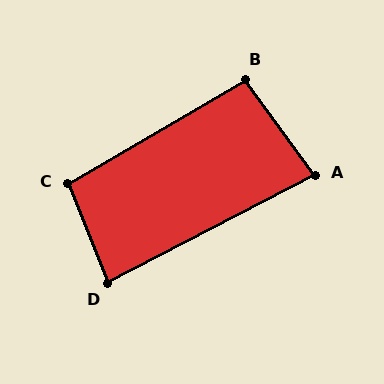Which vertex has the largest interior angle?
C, at approximately 98 degrees.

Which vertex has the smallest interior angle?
A, at approximately 82 degrees.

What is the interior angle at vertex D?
Approximately 84 degrees (acute).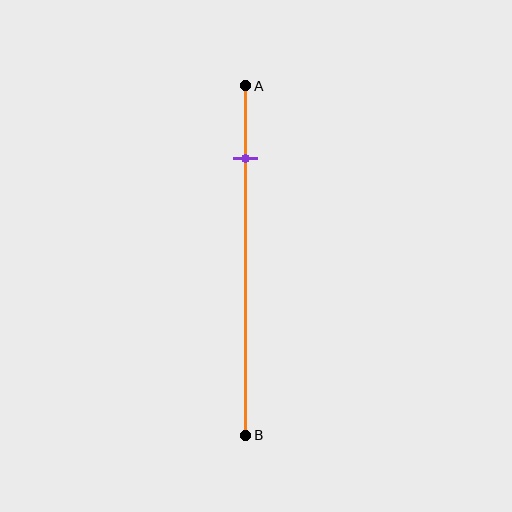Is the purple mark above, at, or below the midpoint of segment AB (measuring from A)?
The purple mark is above the midpoint of segment AB.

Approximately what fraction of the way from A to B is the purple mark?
The purple mark is approximately 20% of the way from A to B.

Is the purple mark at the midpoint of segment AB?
No, the mark is at about 20% from A, not at the 50% midpoint.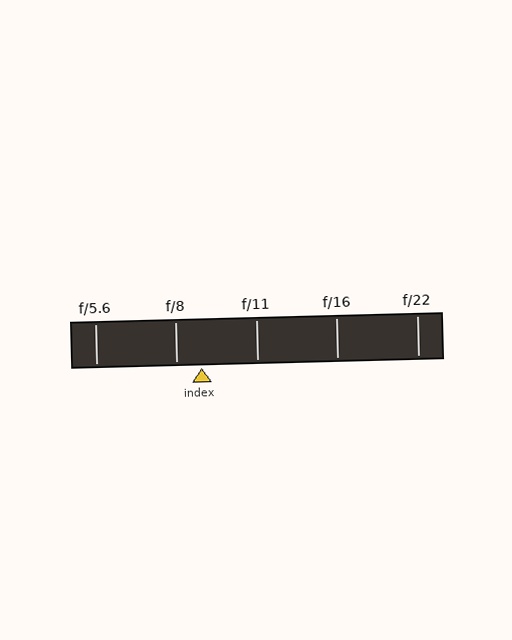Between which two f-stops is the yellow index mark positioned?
The index mark is between f/8 and f/11.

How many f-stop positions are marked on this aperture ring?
There are 5 f-stop positions marked.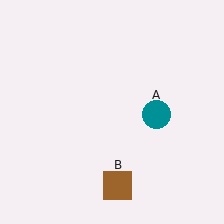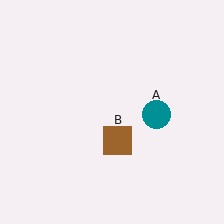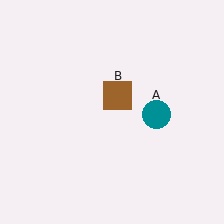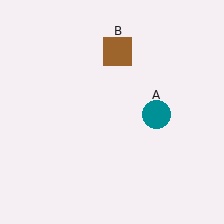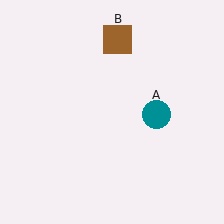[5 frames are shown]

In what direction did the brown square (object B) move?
The brown square (object B) moved up.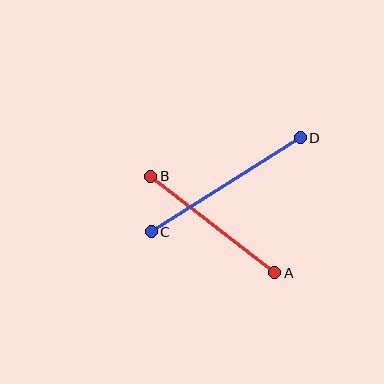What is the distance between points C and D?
The distance is approximately 177 pixels.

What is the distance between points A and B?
The distance is approximately 157 pixels.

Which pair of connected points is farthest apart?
Points C and D are farthest apart.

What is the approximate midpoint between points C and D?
The midpoint is at approximately (226, 185) pixels.